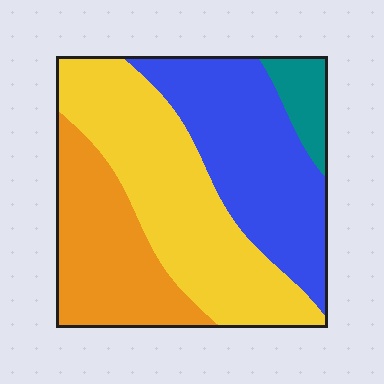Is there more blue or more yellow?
Yellow.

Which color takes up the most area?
Yellow, at roughly 40%.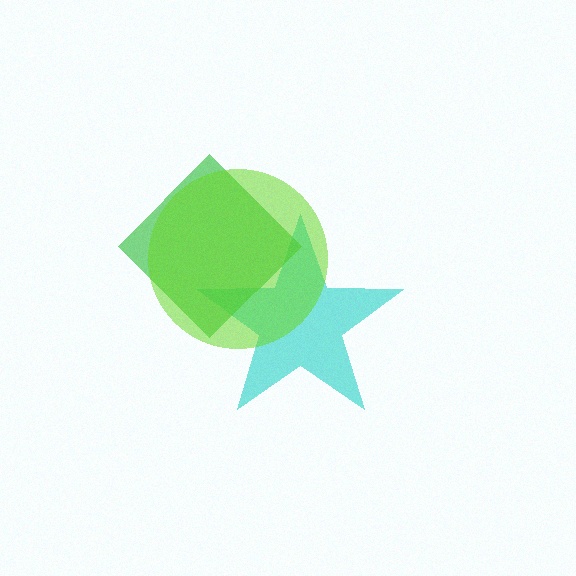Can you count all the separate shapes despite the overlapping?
Yes, there are 3 separate shapes.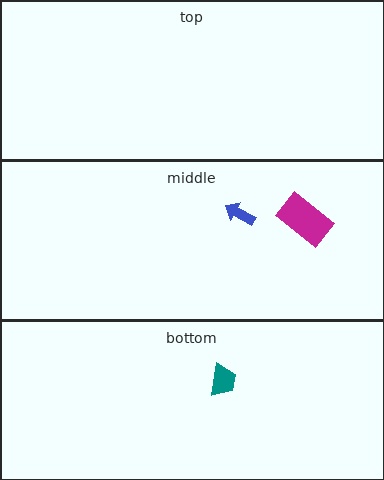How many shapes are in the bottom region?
1.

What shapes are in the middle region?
The blue arrow, the magenta rectangle.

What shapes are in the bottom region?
The teal trapezoid.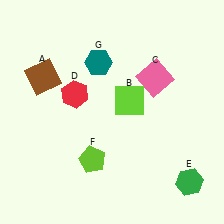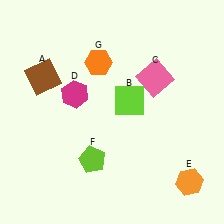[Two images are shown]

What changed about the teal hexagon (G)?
In Image 1, G is teal. In Image 2, it changed to orange.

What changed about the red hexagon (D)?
In Image 1, D is red. In Image 2, it changed to magenta.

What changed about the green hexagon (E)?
In Image 1, E is green. In Image 2, it changed to orange.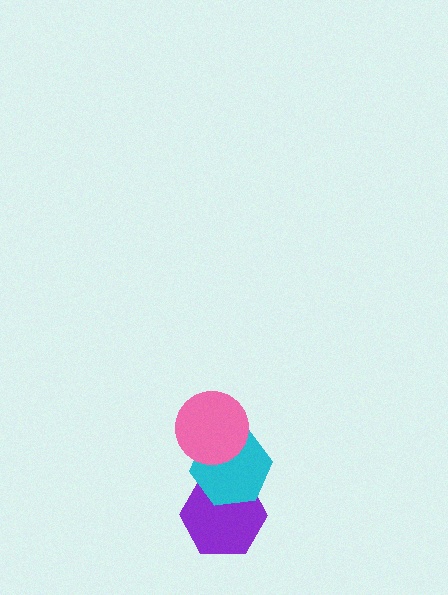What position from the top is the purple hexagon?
The purple hexagon is 3rd from the top.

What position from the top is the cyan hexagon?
The cyan hexagon is 2nd from the top.